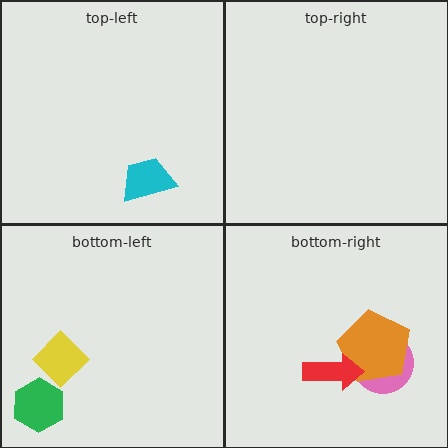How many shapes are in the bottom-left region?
2.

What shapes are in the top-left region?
The cyan trapezoid.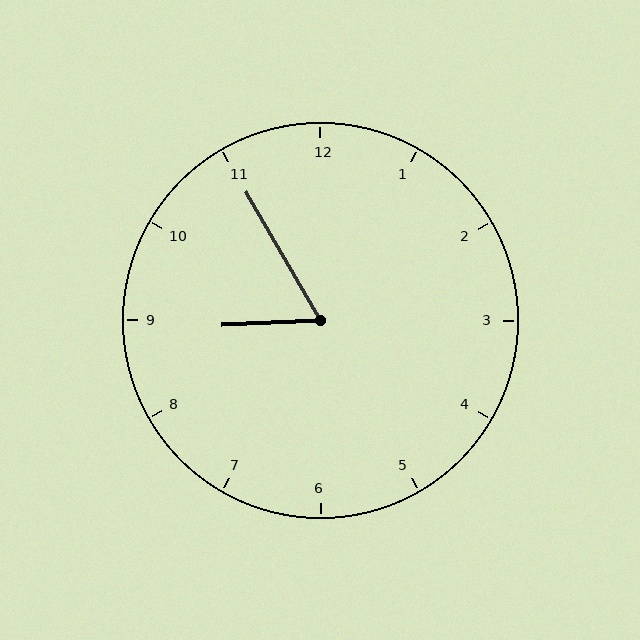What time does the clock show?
8:55.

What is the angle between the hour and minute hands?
Approximately 62 degrees.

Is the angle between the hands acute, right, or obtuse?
It is acute.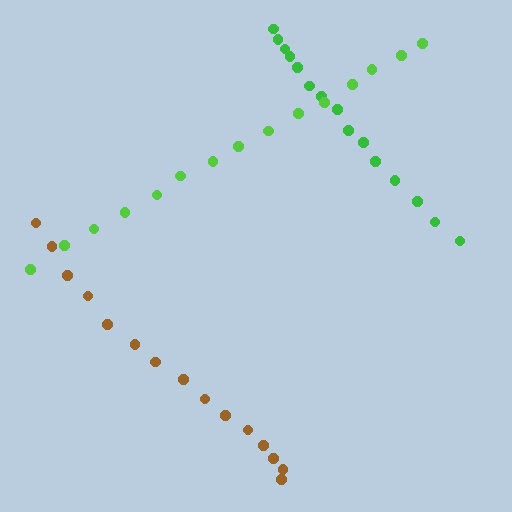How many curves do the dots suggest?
There are 3 distinct paths.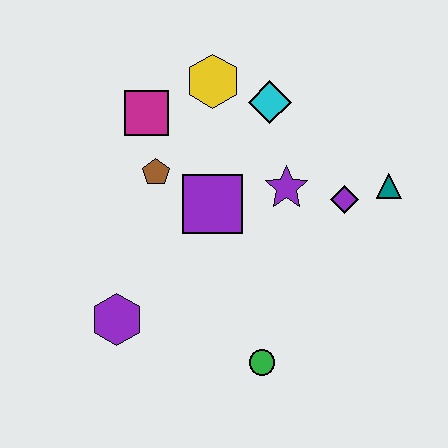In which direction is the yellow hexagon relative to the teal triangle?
The yellow hexagon is to the left of the teal triangle.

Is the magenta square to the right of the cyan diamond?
No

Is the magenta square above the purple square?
Yes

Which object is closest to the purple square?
The brown pentagon is closest to the purple square.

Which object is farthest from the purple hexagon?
The teal triangle is farthest from the purple hexagon.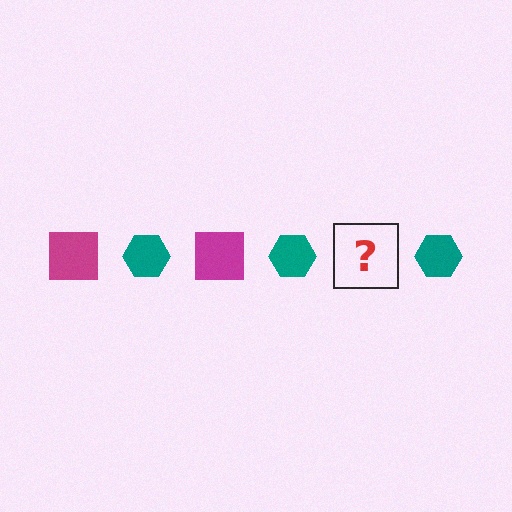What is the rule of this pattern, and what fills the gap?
The rule is that the pattern alternates between magenta square and teal hexagon. The gap should be filled with a magenta square.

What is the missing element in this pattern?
The missing element is a magenta square.